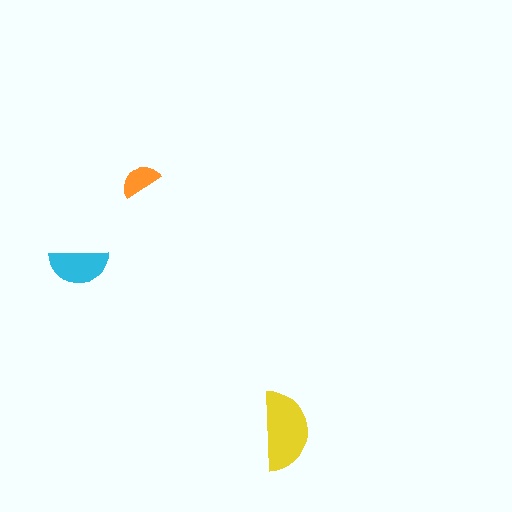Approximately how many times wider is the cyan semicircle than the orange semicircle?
About 1.5 times wider.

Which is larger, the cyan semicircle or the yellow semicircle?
The yellow one.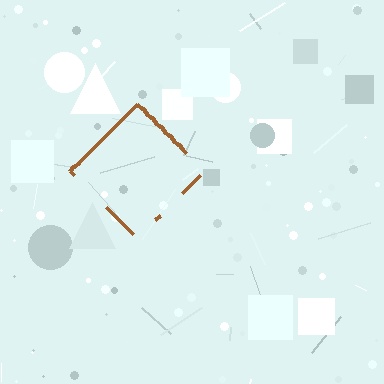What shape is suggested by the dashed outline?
The dashed outline suggests a diamond.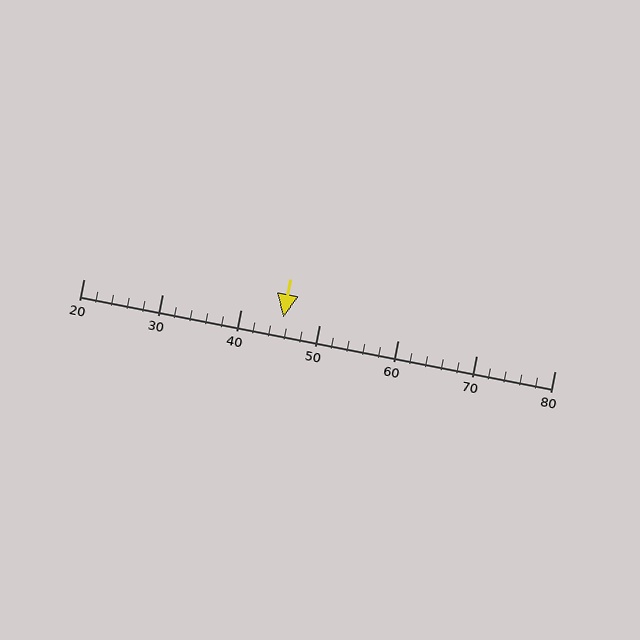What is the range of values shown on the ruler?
The ruler shows values from 20 to 80.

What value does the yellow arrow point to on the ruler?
The yellow arrow points to approximately 45.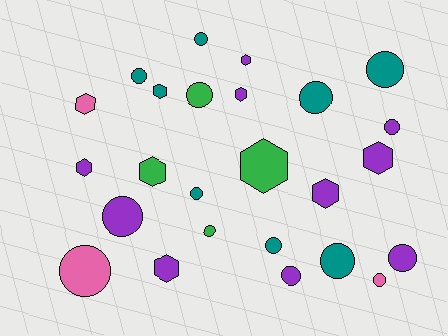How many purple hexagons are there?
There are 6 purple hexagons.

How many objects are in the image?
There are 25 objects.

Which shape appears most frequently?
Circle, with 15 objects.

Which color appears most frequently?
Purple, with 10 objects.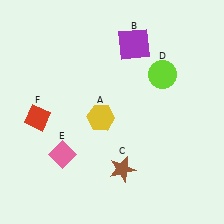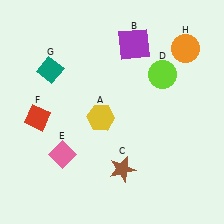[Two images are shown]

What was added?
A teal diamond (G), an orange circle (H) were added in Image 2.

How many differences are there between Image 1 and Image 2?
There are 2 differences between the two images.